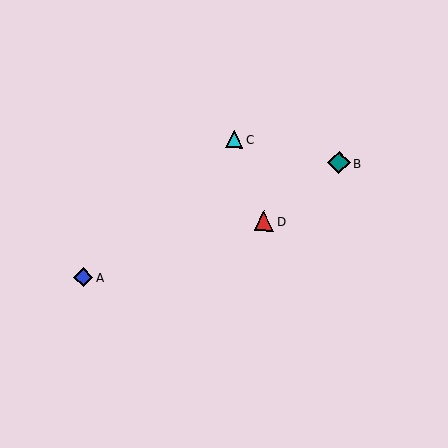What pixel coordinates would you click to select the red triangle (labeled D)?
Click at (264, 221) to select the red triangle D.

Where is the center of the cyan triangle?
The center of the cyan triangle is at (234, 139).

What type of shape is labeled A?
Shape A is a blue diamond.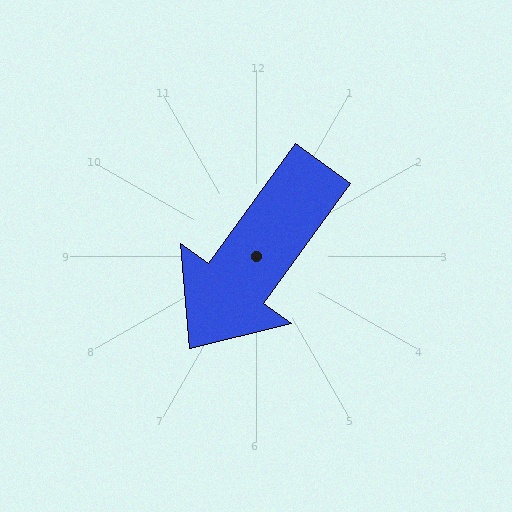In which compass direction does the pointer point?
Southwest.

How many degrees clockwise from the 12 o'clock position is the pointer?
Approximately 216 degrees.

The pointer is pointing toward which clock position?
Roughly 7 o'clock.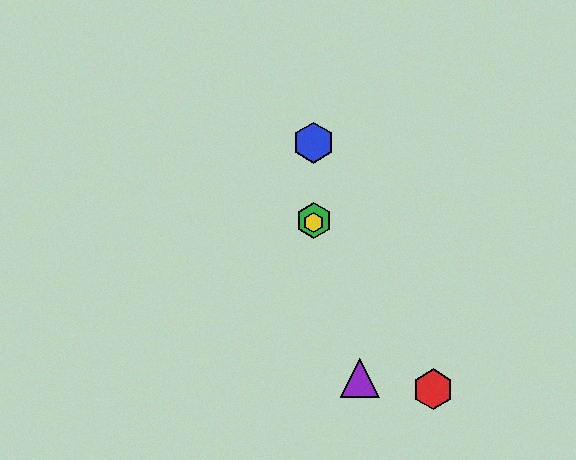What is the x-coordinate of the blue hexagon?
The blue hexagon is at x≈314.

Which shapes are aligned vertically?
The blue hexagon, the green hexagon, the yellow hexagon are aligned vertically.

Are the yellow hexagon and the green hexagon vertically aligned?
Yes, both are at x≈314.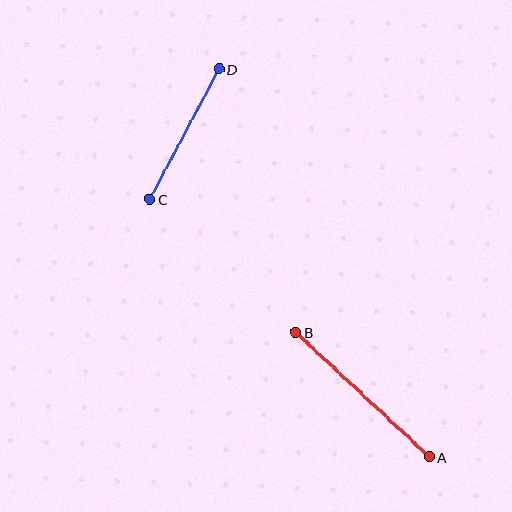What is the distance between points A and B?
The distance is approximately 183 pixels.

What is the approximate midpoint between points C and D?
The midpoint is at approximately (184, 134) pixels.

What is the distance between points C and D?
The distance is approximately 148 pixels.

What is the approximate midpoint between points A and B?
The midpoint is at approximately (362, 395) pixels.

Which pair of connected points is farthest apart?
Points A and B are farthest apart.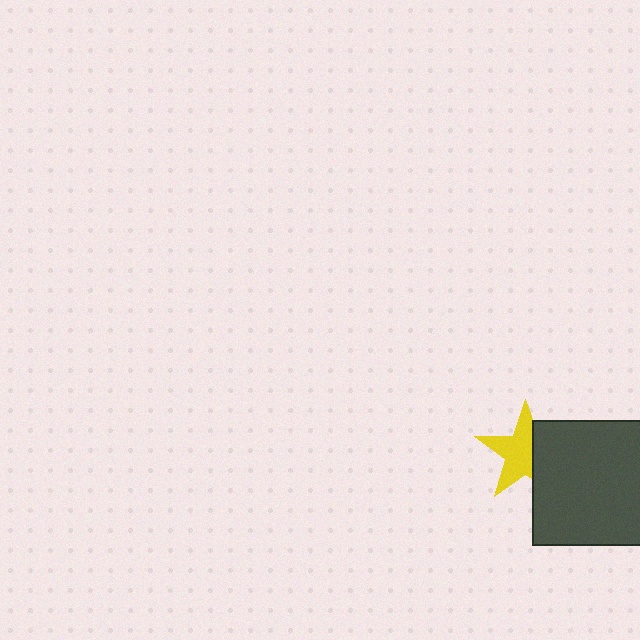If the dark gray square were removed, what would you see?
You would see the complete yellow star.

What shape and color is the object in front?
The object in front is a dark gray square.